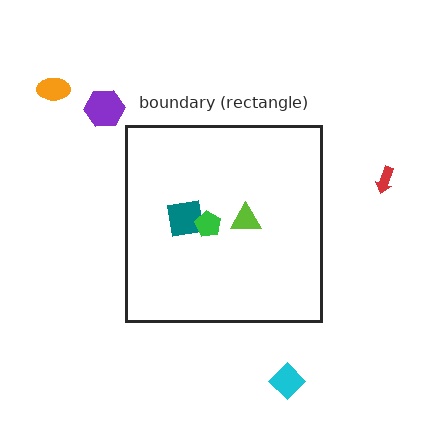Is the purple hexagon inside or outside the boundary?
Outside.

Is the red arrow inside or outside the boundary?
Outside.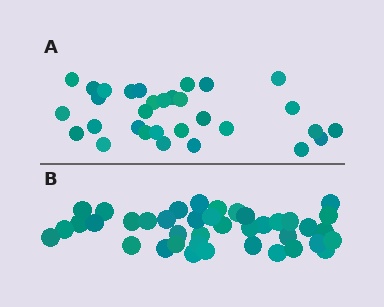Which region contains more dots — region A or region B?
Region B (the bottom region) has more dots.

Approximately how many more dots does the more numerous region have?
Region B has roughly 8 or so more dots than region A.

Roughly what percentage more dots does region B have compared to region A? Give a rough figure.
About 30% more.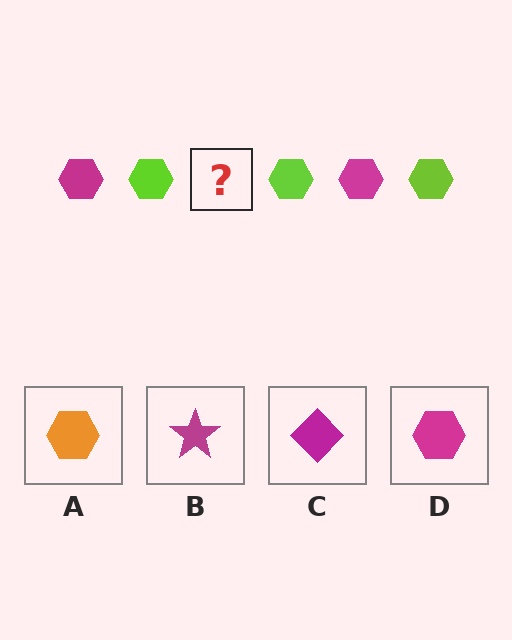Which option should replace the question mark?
Option D.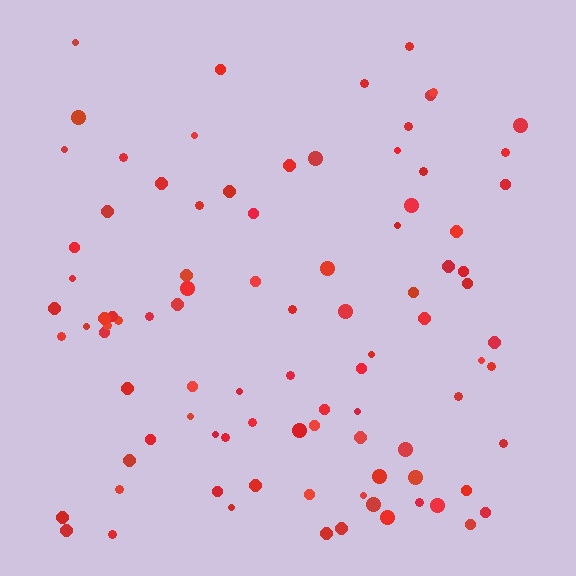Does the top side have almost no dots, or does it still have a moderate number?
Still a moderate number, just noticeably fewer than the bottom.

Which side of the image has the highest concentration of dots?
The bottom.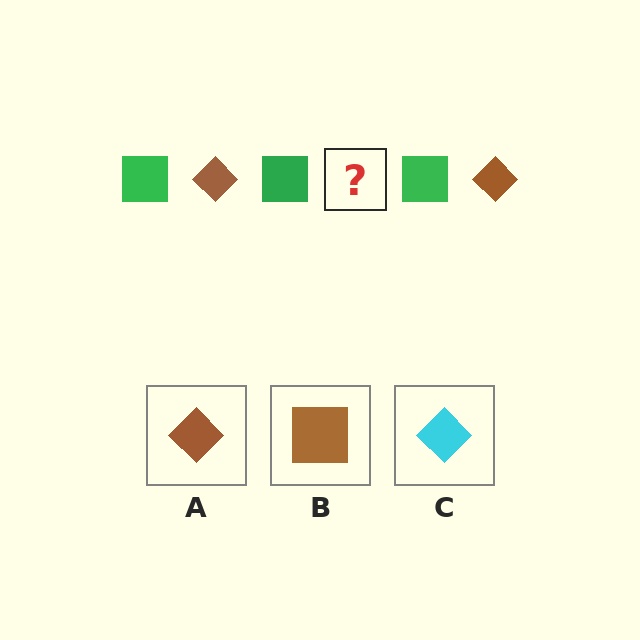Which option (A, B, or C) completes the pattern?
A.